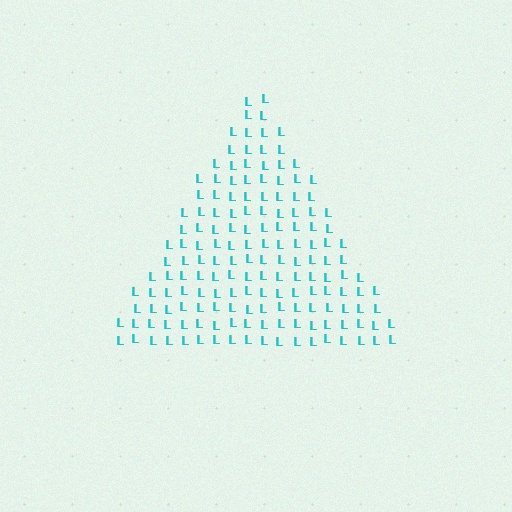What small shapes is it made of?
It is made of small letter L's.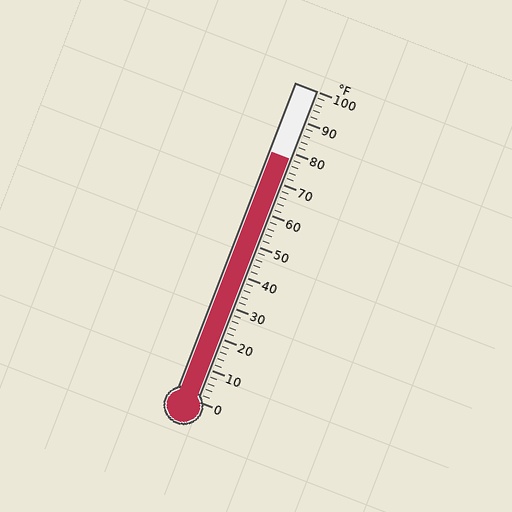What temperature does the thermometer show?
The thermometer shows approximately 78°F.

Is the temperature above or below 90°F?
The temperature is below 90°F.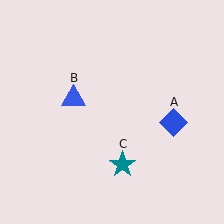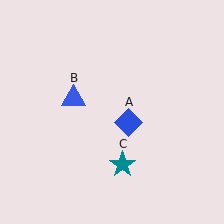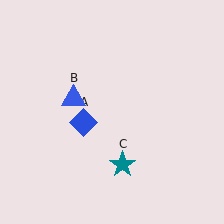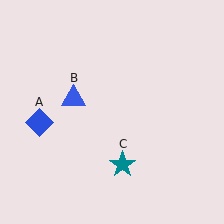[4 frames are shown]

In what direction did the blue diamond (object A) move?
The blue diamond (object A) moved left.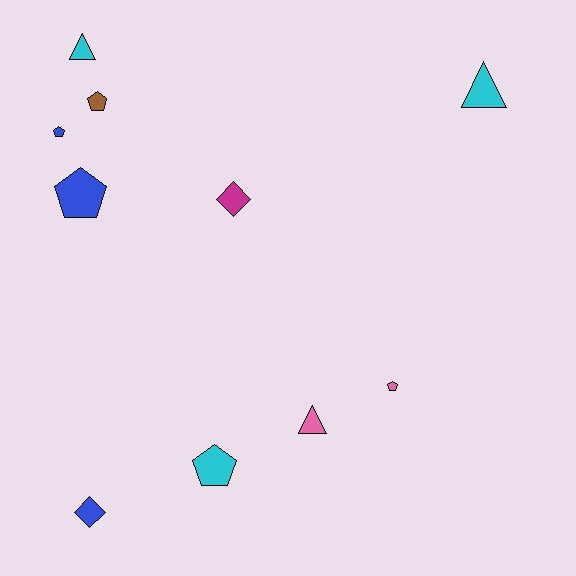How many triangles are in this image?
There are 3 triangles.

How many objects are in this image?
There are 10 objects.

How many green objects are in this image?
There are no green objects.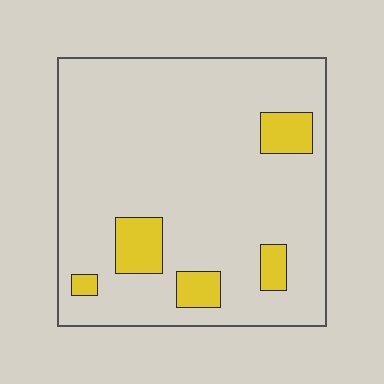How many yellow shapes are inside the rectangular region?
5.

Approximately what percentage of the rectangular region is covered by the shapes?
Approximately 10%.